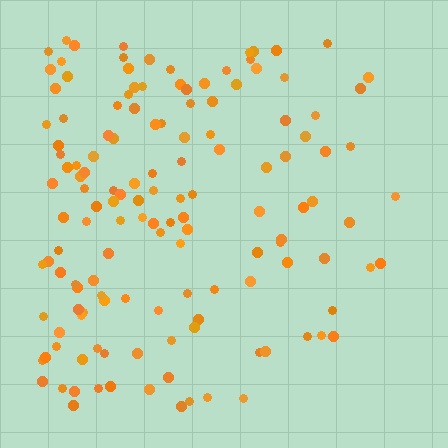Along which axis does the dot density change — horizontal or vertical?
Horizontal.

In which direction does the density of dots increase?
From right to left, with the left side densest.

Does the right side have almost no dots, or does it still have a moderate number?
Still a moderate number, just noticeably fewer than the left.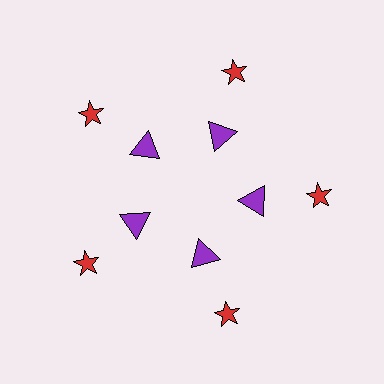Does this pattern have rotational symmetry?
Yes, this pattern has 5-fold rotational symmetry. It looks the same after rotating 72 degrees around the center.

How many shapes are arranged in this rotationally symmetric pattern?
There are 10 shapes, arranged in 5 groups of 2.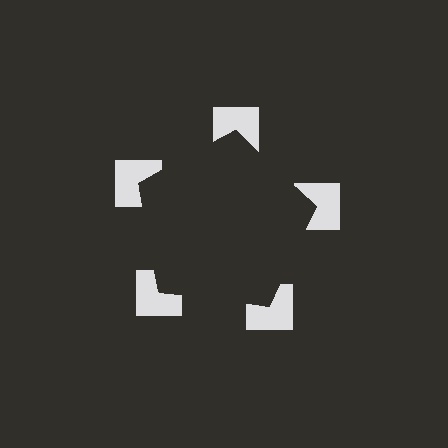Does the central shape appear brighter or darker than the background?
It typically appears slightly darker than the background, even though no actual brightness change is drawn.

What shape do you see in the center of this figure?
An illusory pentagon — its edges are inferred from the aligned wedge cuts in the notched squares, not physically drawn.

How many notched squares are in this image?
There are 5 — one at each vertex of the illusory pentagon.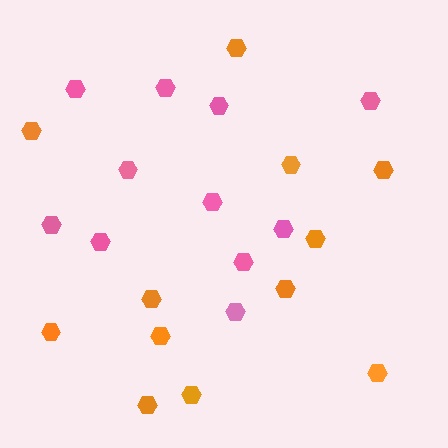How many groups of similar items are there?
There are 2 groups: one group of pink hexagons (11) and one group of orange hexagons (12).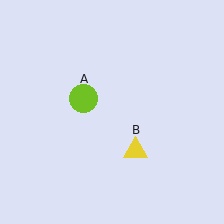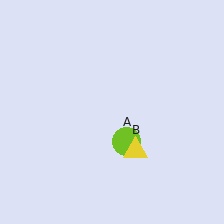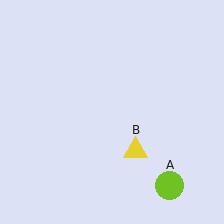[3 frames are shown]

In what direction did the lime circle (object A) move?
The lime circle (object A) moved down and to the right.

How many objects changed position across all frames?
1 object changed position: lime circle (object A).